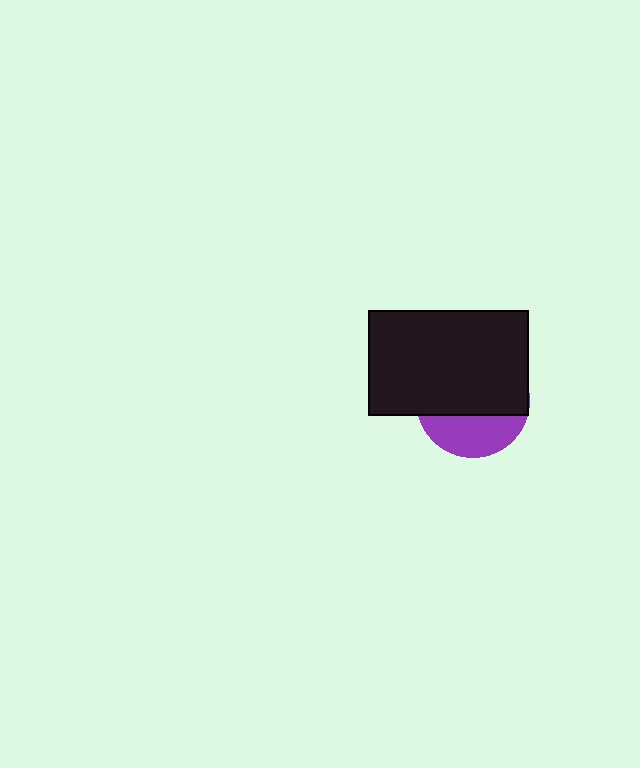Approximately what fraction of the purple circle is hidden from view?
Roughly 66% of the purple circle is hidden behind the black rectangle.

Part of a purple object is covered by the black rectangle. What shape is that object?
It is a circle.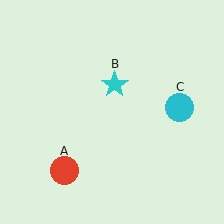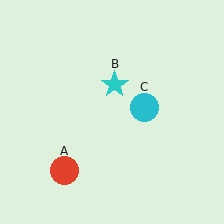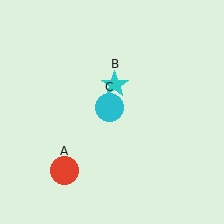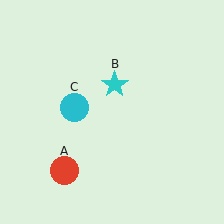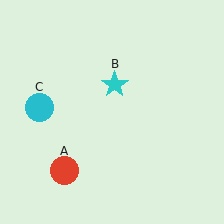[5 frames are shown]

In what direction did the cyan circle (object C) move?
The cyan circle (object C) moved left.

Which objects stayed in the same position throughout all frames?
Red circle (object A) and cyan star (object B) remained stationary.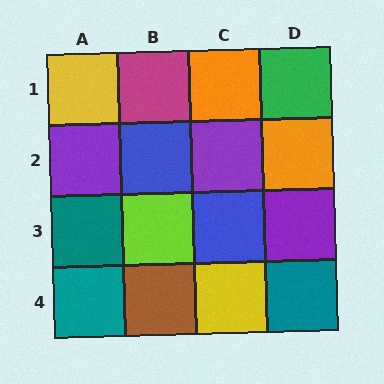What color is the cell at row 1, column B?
Magenta.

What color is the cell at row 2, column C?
Purple.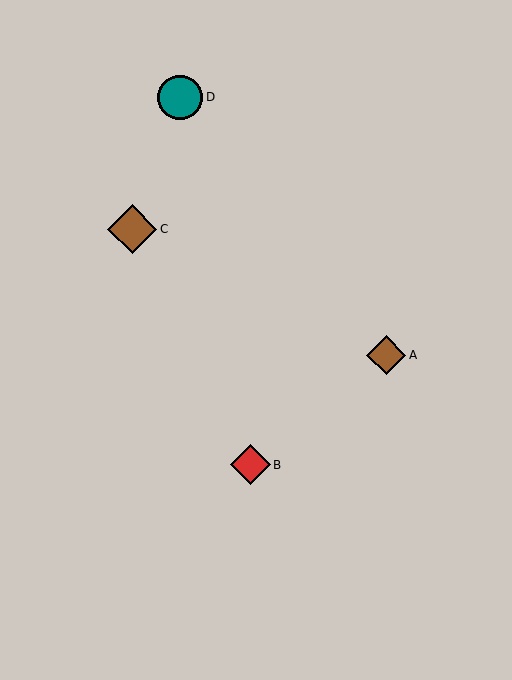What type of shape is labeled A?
Shape A is a brown diamond.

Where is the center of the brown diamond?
The center of the brown diamond is at (132, 229).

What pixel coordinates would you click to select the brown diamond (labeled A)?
Click at (386, 355) to select the brown diamond A.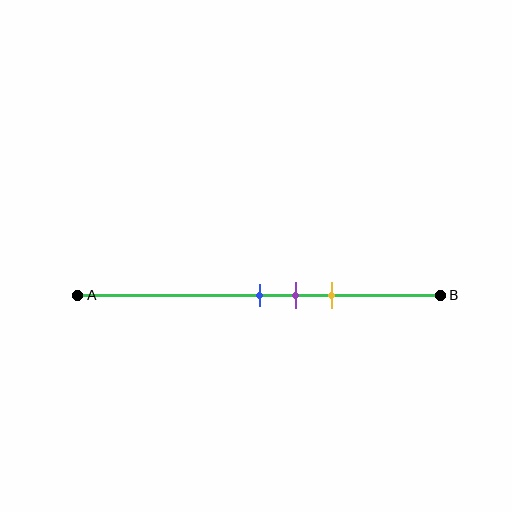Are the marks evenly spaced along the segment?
Yes, the marks are approximately evenly spaced.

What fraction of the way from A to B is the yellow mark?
The yellow mark is approximately 70% (0.7) of the way from A to B.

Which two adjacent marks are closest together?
The blue and purple marks are the closest adjacent pair.